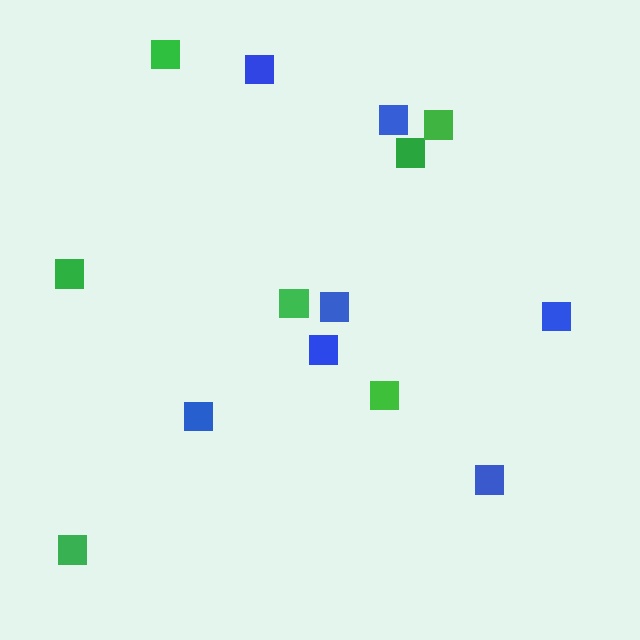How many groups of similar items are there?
There are 2 groups: one group of blue squares (7) and one group of green squares (7).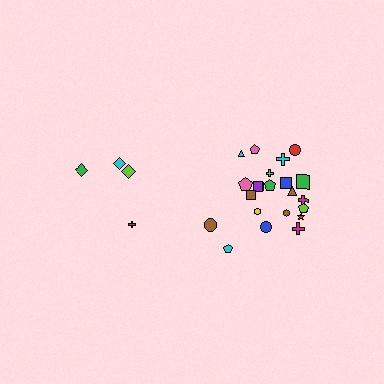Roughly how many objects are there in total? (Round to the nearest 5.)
Roughly 25 objects in total.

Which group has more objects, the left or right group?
The right group.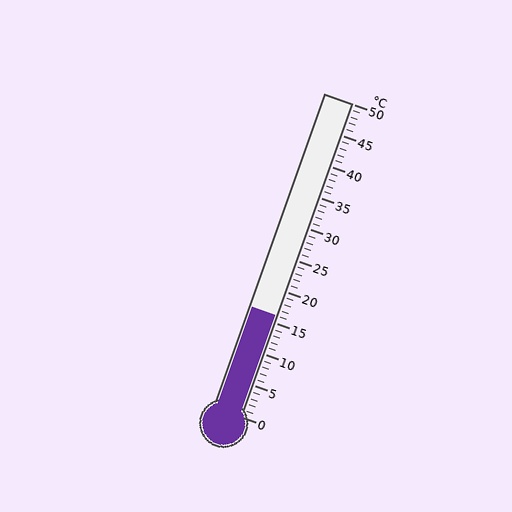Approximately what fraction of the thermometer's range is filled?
The thermometer is filled to approximately 30% of its range.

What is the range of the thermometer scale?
The thermometer scale ranges from 0°C to 50°C.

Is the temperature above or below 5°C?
The temperature is above 5°C.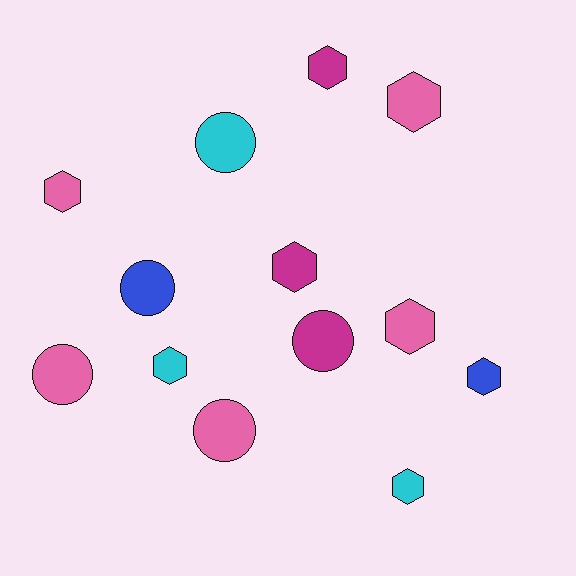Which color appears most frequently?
Pink, with 5 objects.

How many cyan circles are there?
There is 1 cyan circle.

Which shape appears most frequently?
Hexagon, with 8 objects.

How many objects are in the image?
There are 13 objects.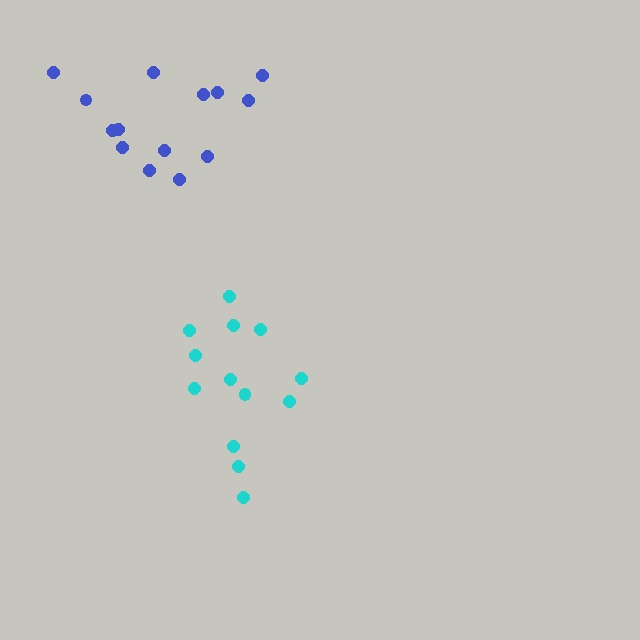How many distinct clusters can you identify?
There are 2 distinct clusters.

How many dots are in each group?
Group 1: 13 dots, Group 2: 14 dots (27 total).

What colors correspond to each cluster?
The clusters are colored: cyan, blue.